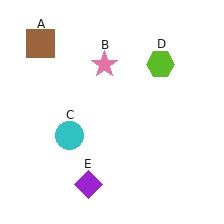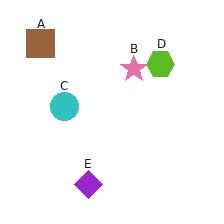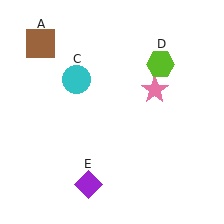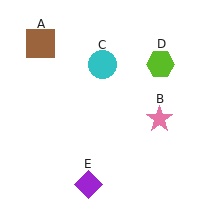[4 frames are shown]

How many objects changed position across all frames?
2 objects changed position: pink star (object B), cyan circle (object C).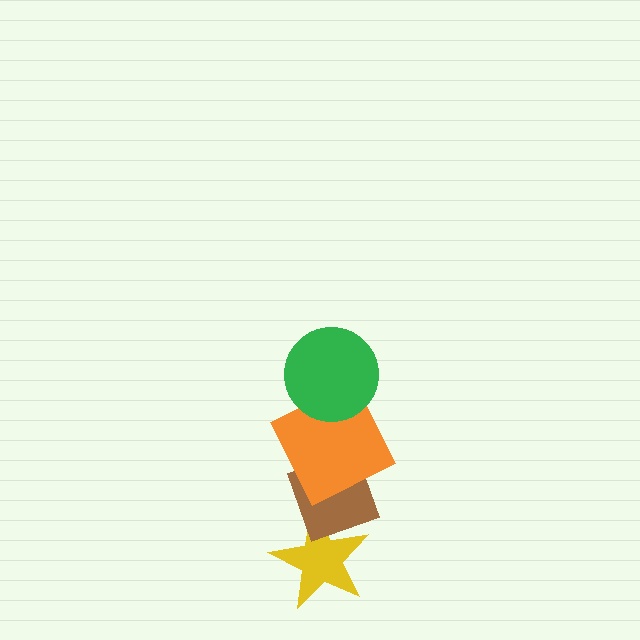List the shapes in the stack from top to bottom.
From top to bottom: the green circle, the orange square, the brown diamond, the yellow star.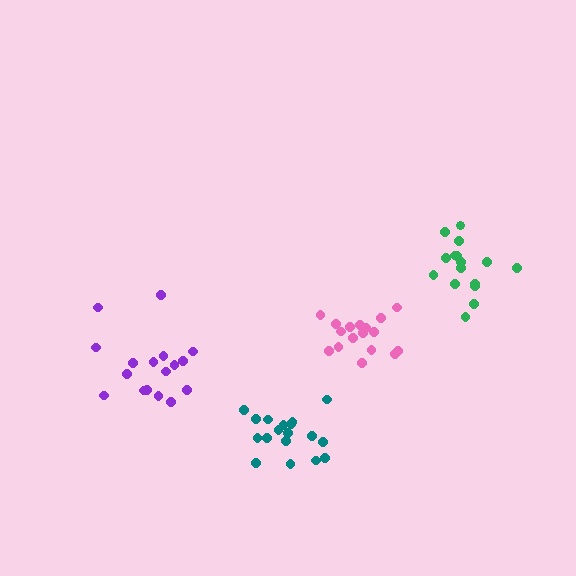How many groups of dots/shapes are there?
There are 4 groups.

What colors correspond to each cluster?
The clusters are colored: pink, green, purple, teal.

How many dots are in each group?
Group 1: 17 dots, Group 2: 16 dots, Group 3: 17 dots, Group 4: 18 dots (68 total).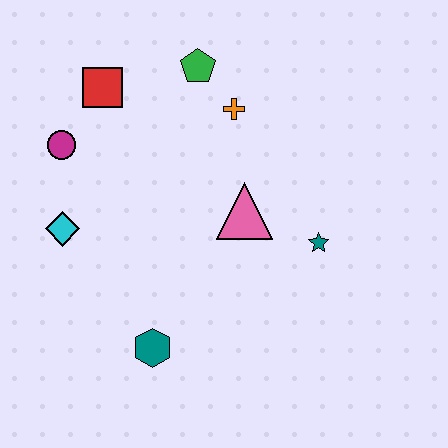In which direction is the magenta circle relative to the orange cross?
The magenta circle is to the left of the orange cross.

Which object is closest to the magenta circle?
The red square is closest to the magenta circle.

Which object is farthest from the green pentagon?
The teal hexagon is farthest from the green pentagon.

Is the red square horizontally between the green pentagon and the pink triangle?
No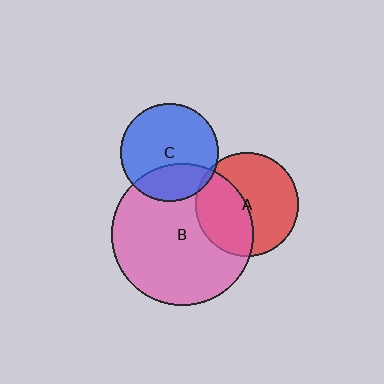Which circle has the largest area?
Circle B (pink).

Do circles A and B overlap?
Yes.